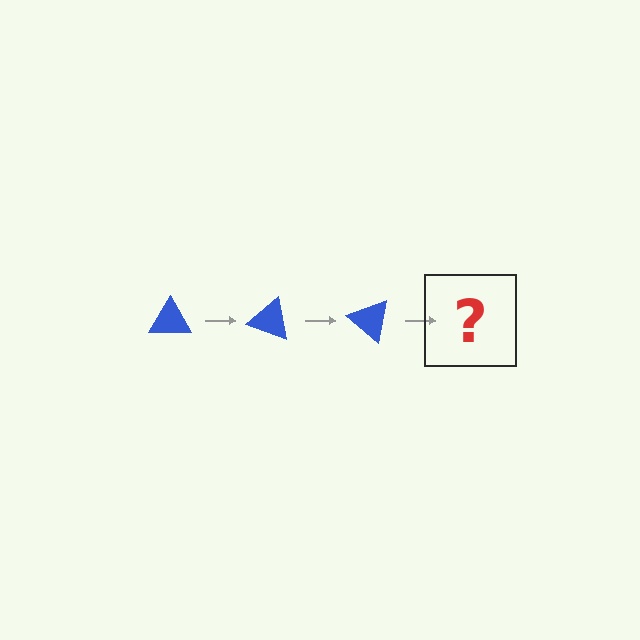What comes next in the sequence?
The next element should be a blue triangle rotated 60 degrees.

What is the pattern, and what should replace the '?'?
The pattern is that the triangle rotates 20 degrees each step. The '?' should be a blue triangle rotated 60 degrees.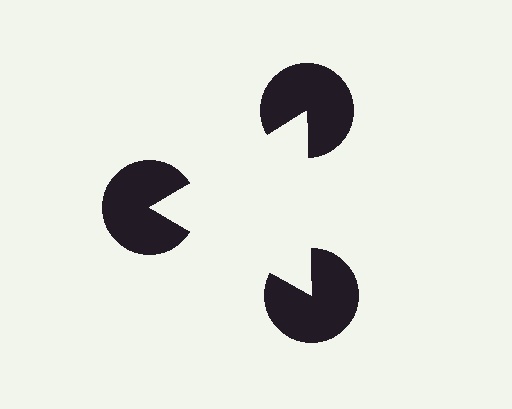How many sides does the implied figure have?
3 sides.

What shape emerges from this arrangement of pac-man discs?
An illusory triangle — its edges are inferred from the aligned wedge cuts in the pac-man discs, not physically drawn.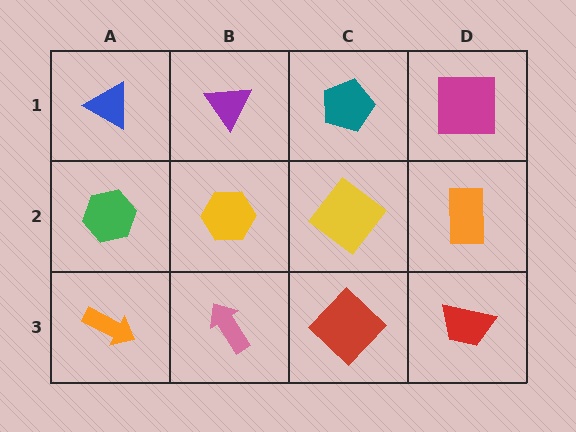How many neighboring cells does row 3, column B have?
3.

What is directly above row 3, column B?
A yellow hexagon.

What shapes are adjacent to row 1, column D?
An orange rectangle (row 2, column D), a teal pentagon (row 1, column C).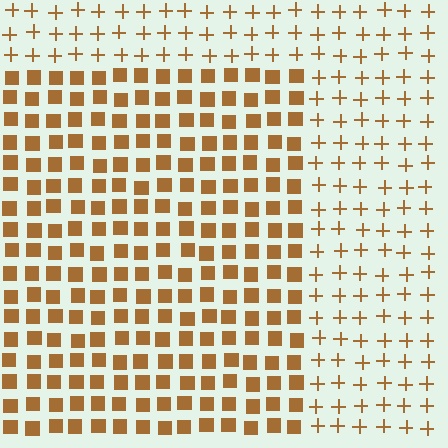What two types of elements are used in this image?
The image uses squares inside the rectangle region and plus signs outside it.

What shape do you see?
I see a rectangle.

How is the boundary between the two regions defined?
The boundary is defined by a change in element shape: squares inside vs. plus signs outside. All elements share the same color and spacing.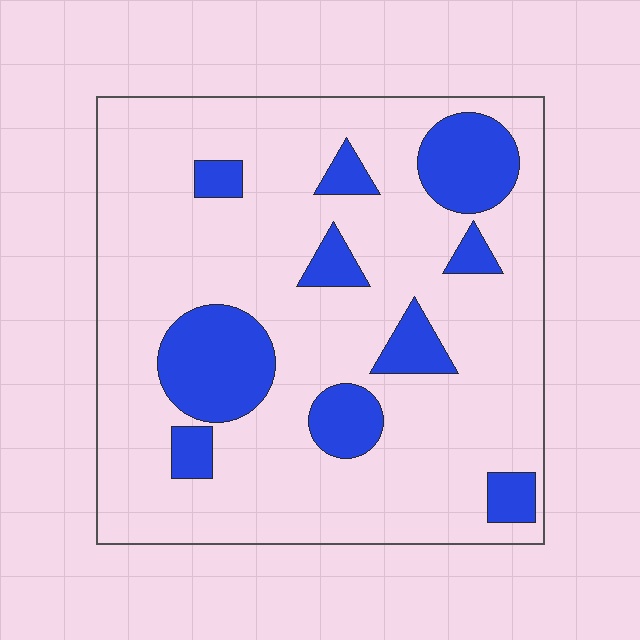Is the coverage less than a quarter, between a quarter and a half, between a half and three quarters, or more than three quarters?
Less than a quarter.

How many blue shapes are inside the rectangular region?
10.